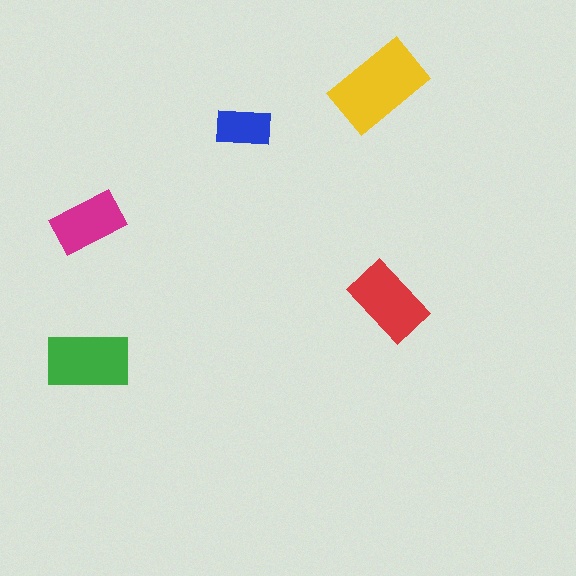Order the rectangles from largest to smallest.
the yellow one, the green one, the red one, the magenta one, the blue one.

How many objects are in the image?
There are 5 objects in the image.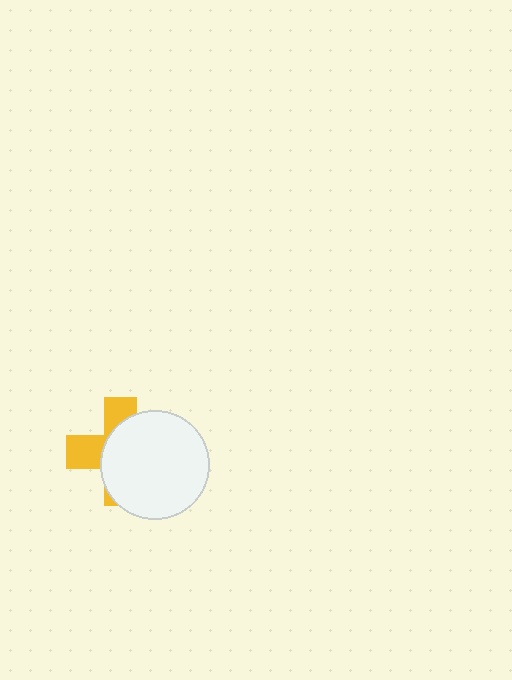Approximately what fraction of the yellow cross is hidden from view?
Roughly 64% of the yellow cross is hidden behind the white circle.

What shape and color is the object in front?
The object in front is a white circle.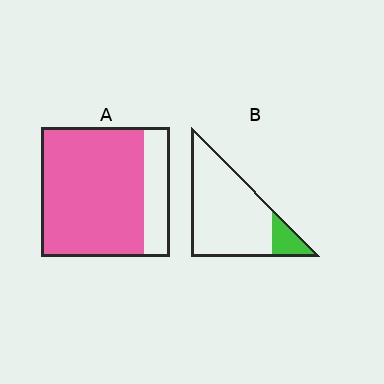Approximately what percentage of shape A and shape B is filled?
A is approximately 80% and B is approximately 15%.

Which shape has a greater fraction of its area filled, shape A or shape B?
Shape A.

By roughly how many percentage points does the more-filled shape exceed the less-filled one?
By roughly 65 percentage points (A over B).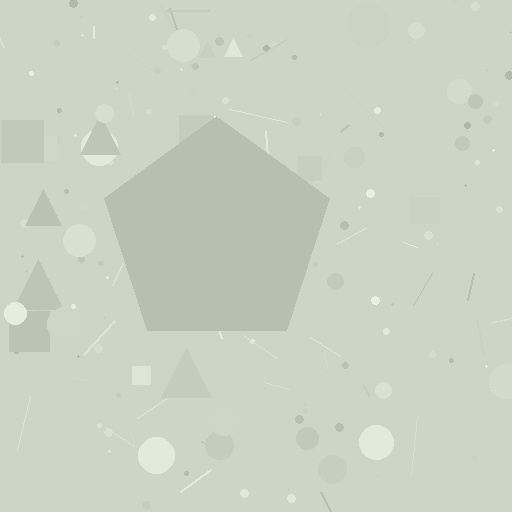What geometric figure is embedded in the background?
A pentagon is embedded in the background.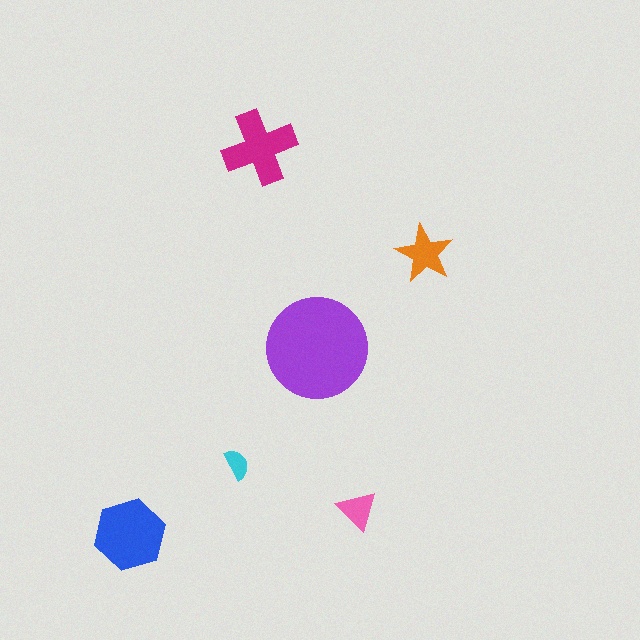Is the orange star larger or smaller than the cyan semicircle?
Larger.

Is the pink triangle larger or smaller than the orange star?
Smaller.